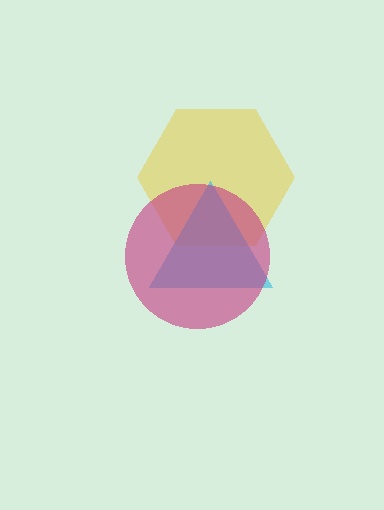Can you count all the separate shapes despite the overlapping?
Yes, there are 3 separate shapes.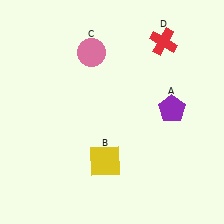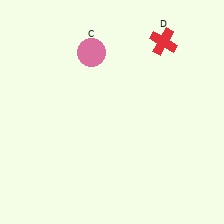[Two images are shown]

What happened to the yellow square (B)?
The yellow square (B) was removed in Image 2. It was in the bottom-left area of Image 1.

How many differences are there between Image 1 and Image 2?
There are 2 differences between the two images.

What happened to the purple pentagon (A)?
The purple pentagon (A) was removed in Image 2. It was in the top-right area of Image 1.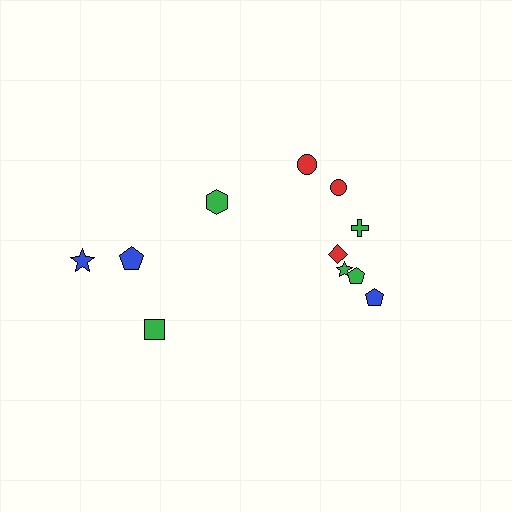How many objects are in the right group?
There are 7 objects.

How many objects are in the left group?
There are 4 objects.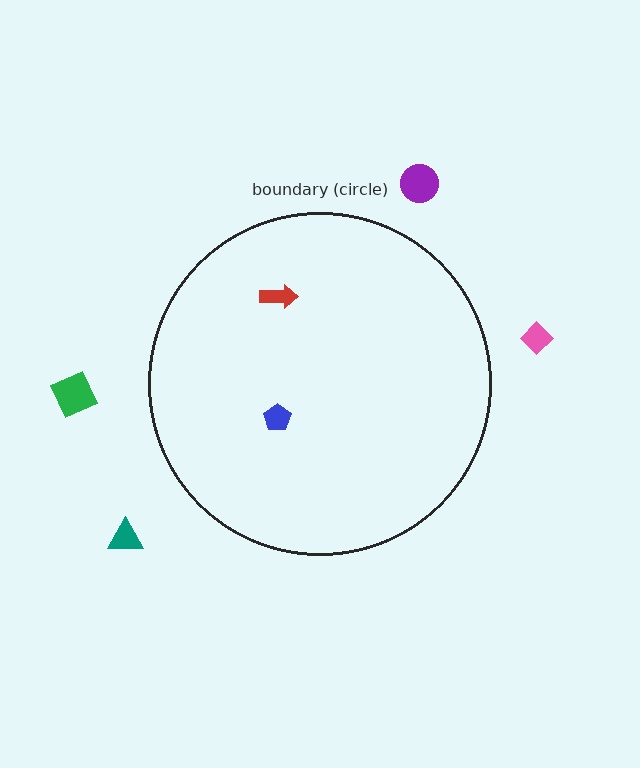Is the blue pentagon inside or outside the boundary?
Inside.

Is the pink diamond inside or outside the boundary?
Outside.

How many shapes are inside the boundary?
2 inside, 4 outside.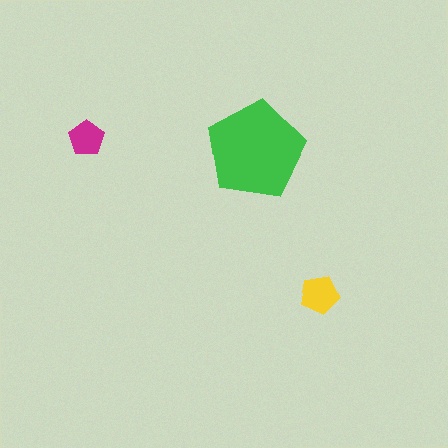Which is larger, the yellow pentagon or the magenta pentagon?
The yellow one.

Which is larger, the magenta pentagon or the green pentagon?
The green one.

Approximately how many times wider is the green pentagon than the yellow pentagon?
About 2.5 times wider.